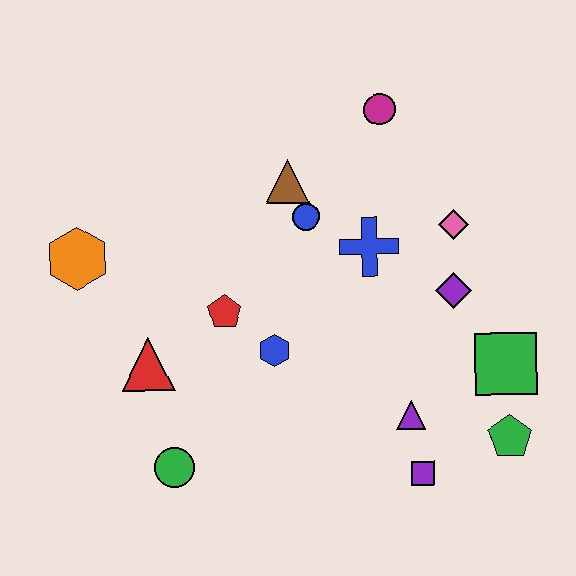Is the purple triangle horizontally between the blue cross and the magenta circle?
No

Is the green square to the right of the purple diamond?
Yes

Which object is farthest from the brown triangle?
The green pentagon is farthest from the brown triangle.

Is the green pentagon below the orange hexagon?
Yes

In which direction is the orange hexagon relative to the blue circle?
The orange hexagon is to the left of the blue circle.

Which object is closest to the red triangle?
The red pentagon is closest to the red triangle.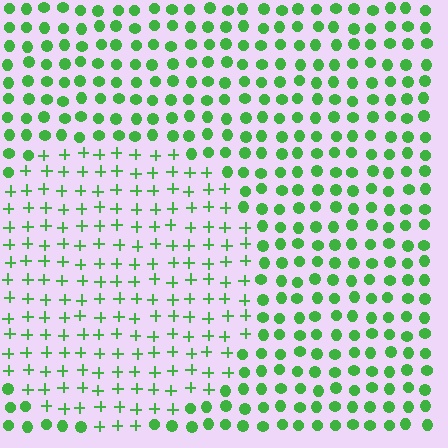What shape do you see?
I see a circle.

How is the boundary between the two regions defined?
The boundary is defined by a change in element shape: plus signs inside vs. circles outside. All elements share the same color and spacing.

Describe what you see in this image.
The image is filled with small green elements arranged in a uniform grid. A circle-shaped region contains plus signs, while the surrounding area contains circles. The boundary is defined purely by the change in element shape.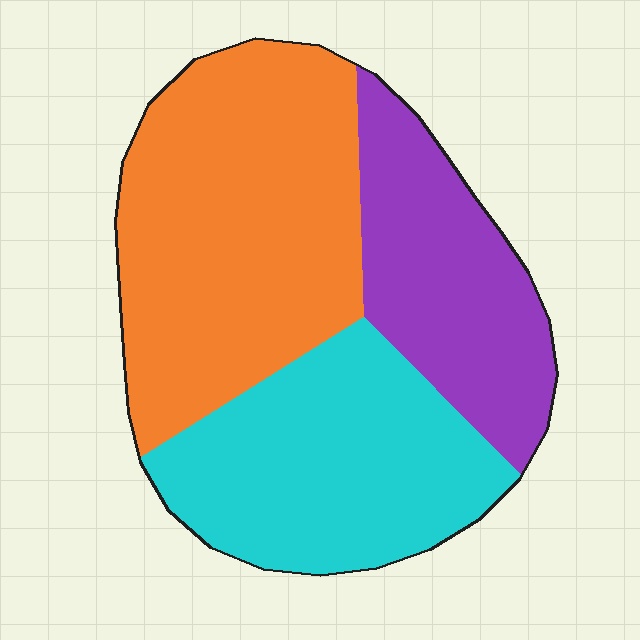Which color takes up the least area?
Purple, at roughly 25%.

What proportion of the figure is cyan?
Cyan takes up between a quarter and a half of the figure.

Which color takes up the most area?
Orange, at roughly 45%.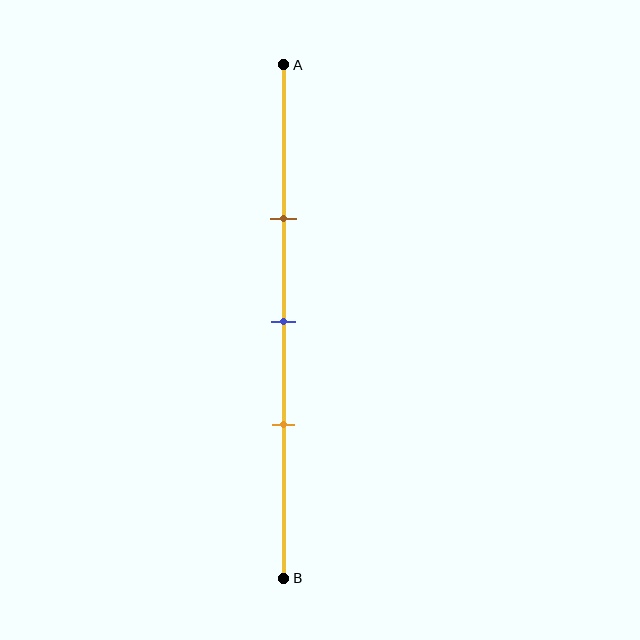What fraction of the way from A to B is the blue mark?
The blue mark is approximately 50% (0.5) of the way from A to B.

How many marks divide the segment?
There are 3 marks dividing the segment.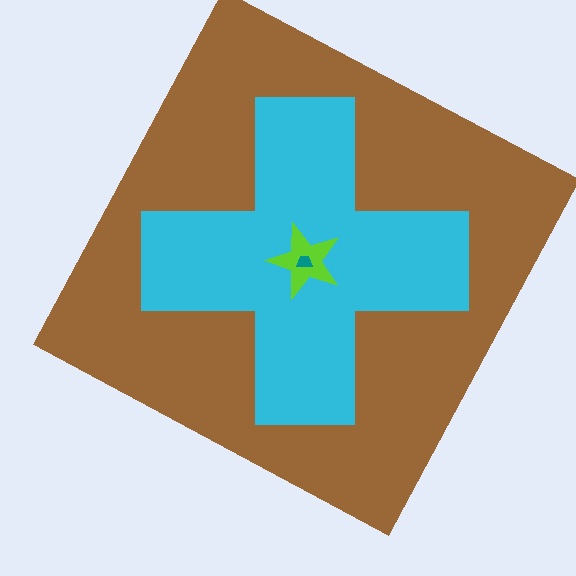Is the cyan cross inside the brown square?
Yes.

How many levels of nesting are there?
4.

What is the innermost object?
The teal trapezoid.